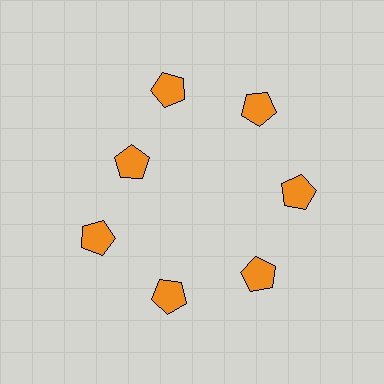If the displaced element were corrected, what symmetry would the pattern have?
It would have 7-fold rotational symmetry — the pattern would map onto itself every 51 degrees.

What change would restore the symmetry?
The symmetry would be restored by moving it outward, back onto the ring so that all 7 pentagons sit at equal angles and equal distance from the center.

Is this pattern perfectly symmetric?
No. The 7 orange pentagons are arranged in a ring, but one element near the 10 o'clock position is pulled inward toward the center, breaking the 7-fold rotational symmetry.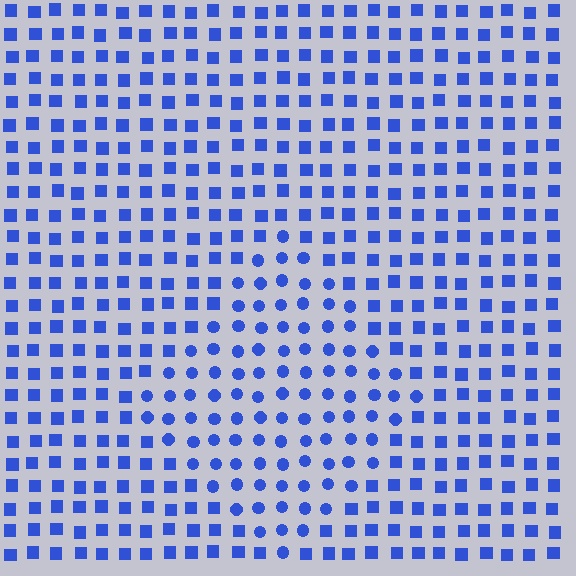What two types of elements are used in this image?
The image uses circles inside the diamond region and squares outside it.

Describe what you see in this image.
The image is filled with small blue elements arranged in a uniform grid. A diamond-shaped region contains circles, while the surrounding area contains squares. The boundary is defined purely by the change in element shape.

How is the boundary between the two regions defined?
The boundary is defined by a change in element shape: circles inside vs. squares outside. All elements share the same color and spacing.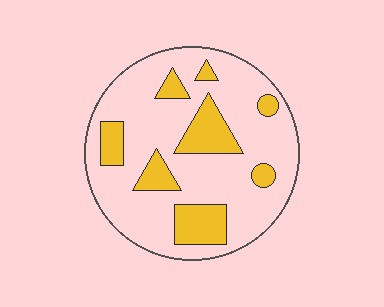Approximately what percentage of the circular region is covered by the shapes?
Approximately 25%.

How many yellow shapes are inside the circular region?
8.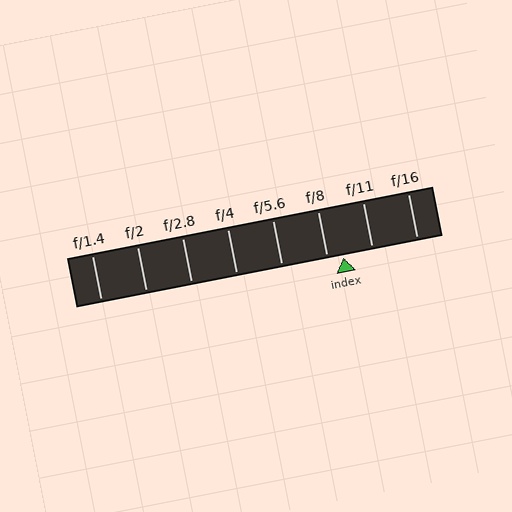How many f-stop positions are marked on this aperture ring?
There are 8 f-stop positions marked.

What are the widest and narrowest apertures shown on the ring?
The widest aperture shown is f/1.4 and the narrowest is f/16.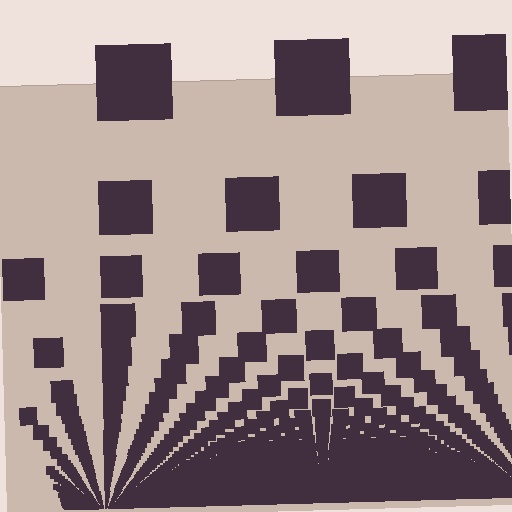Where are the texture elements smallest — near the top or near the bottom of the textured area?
Near the bottom.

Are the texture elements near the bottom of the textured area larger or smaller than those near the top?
Smaller. The gradient is inverted — elements near the bottom are smaller and denser.